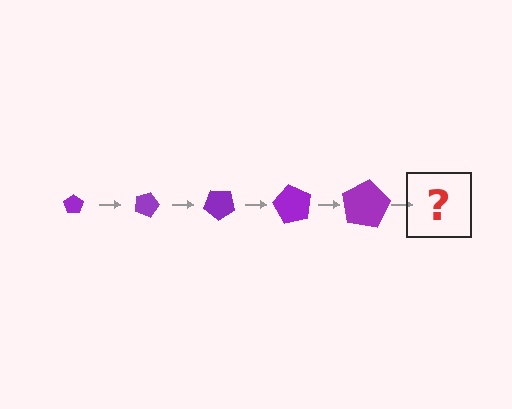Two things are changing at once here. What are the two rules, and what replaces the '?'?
The two rules are that the pentagon grows larger each step and it rotates 20 degrees each step. The '?' should be a pentagon, larger than the previous one and rotated 100 degrees from the start.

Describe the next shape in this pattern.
It should be a pentagon, larger than the previous one and rotated 100 degrees from the start.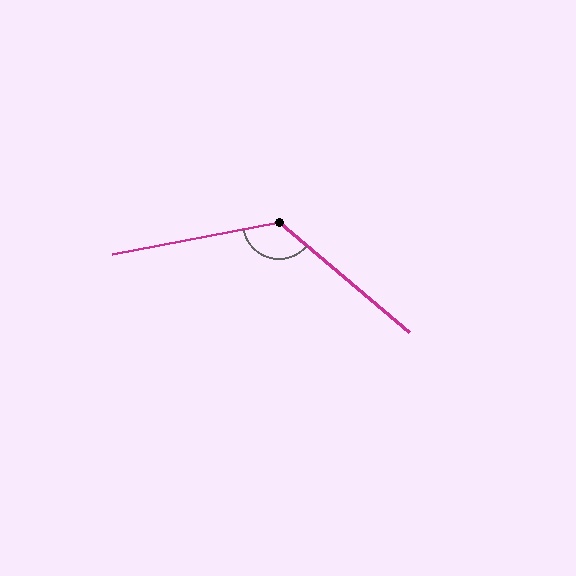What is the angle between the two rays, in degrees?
Approximately 129 degrees.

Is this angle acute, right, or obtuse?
It is obtuse.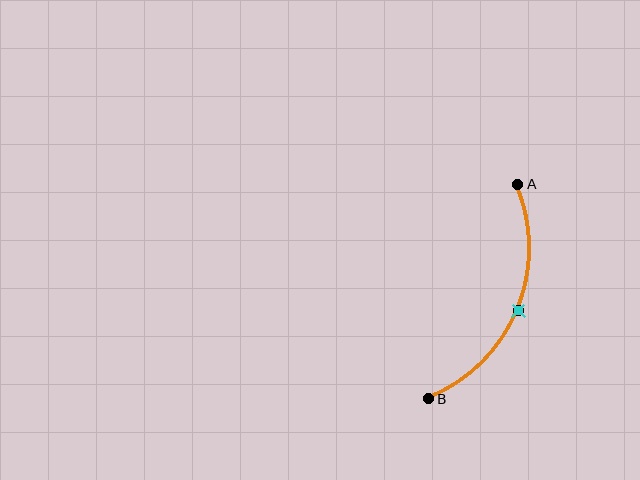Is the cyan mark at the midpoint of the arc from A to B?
Yes. The cyan mark lies on the arc at equal arc-length from both A and B — it is the arc midpoint.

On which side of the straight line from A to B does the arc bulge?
The arc bulges to the right of the straight line connecting A and B.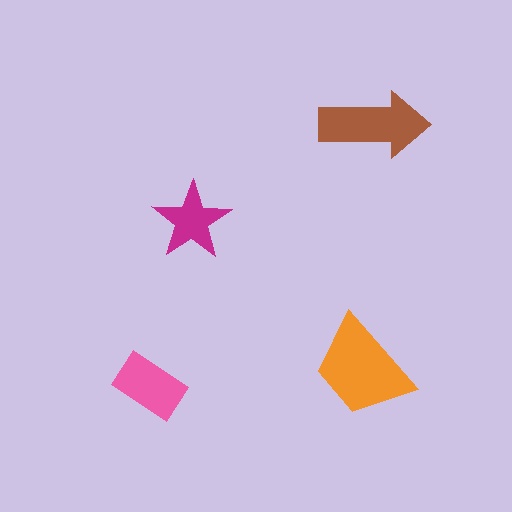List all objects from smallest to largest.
The magenta star, the pink rectangle, the brown arrow, the orange trapezoid.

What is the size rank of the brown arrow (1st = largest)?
2nd.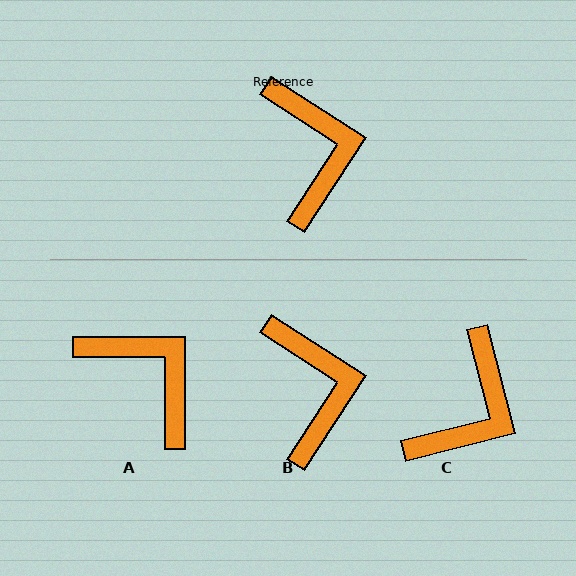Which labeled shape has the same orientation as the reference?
B.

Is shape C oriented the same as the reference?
No, it is off by about 43 degrees.